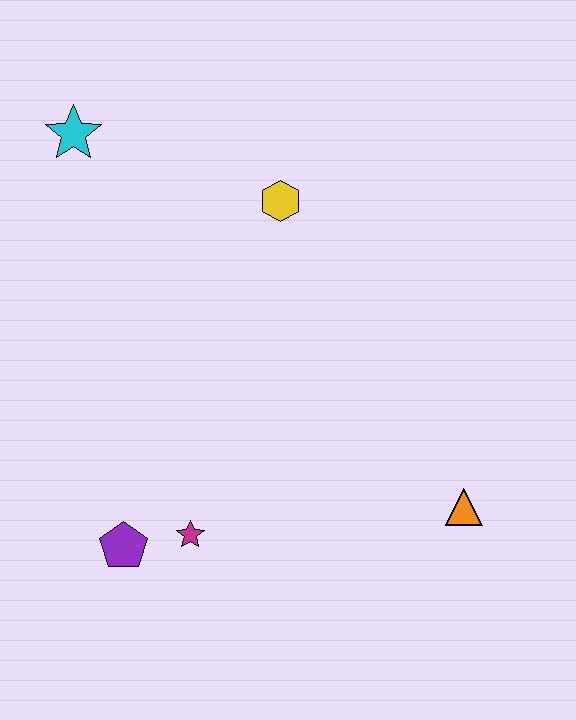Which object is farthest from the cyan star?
The orange triangle is farthest from the cyan star.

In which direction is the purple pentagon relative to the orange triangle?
The purple pentagon is to the left of the orange triangle.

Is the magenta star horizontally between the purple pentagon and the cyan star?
No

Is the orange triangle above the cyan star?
No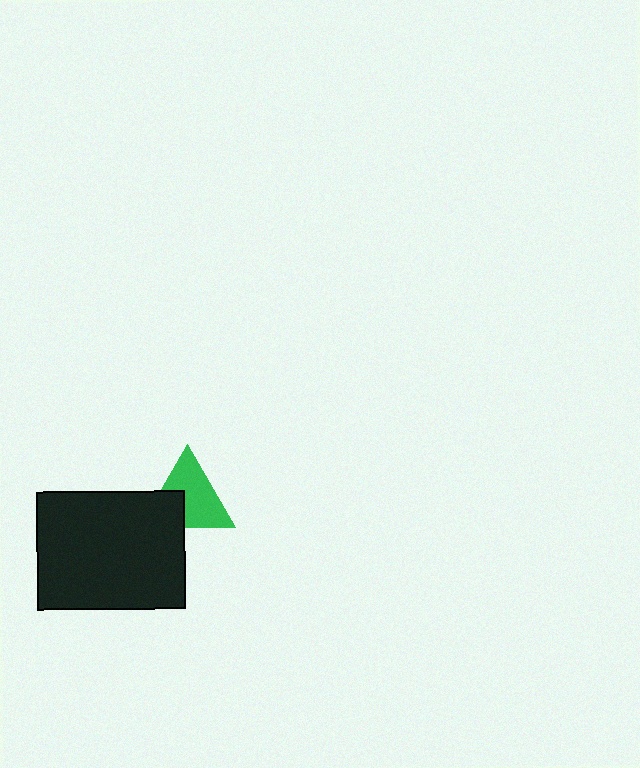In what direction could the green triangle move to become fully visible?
The green triangle could move toward the upper-right. That would shift it out from behind the black rectangle entirely.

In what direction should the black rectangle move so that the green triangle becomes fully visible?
The black rectangle should move toward the lower-left. That is the shortest direction to clear the overlap and leave the green triangle fully visible.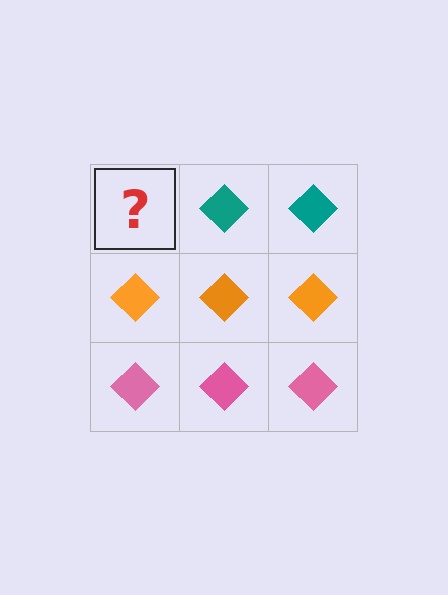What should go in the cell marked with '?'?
The missing cell should contain a teal diamond.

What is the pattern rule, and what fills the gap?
The rule is that each row has a consistent color. The gap should be filled with a teal diamond.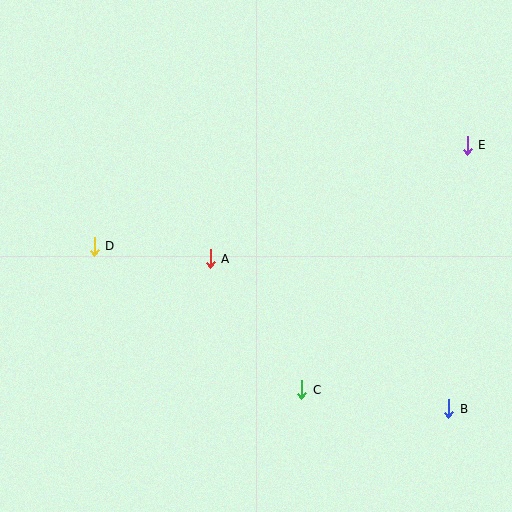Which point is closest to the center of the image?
Point A at (210, 259) is closest to the center.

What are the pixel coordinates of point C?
Point C is at (302, 390).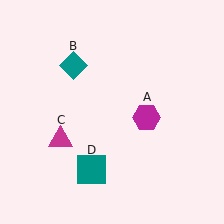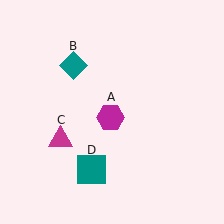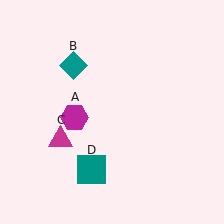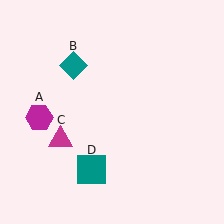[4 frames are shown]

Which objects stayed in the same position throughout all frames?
Teal diamond (object B) and magenta triangle (object C) and teal square (object D) remained stationary.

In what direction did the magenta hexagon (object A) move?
The magenta hexagon (object A) moved left.